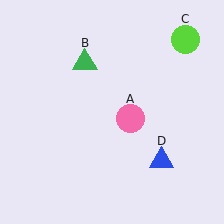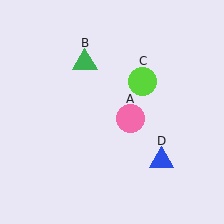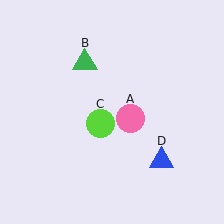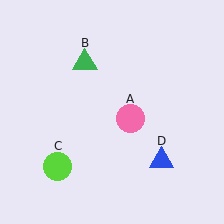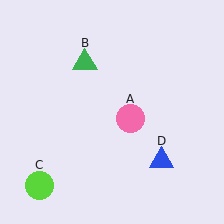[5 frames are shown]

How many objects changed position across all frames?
1 object changed position: lime circle (object C).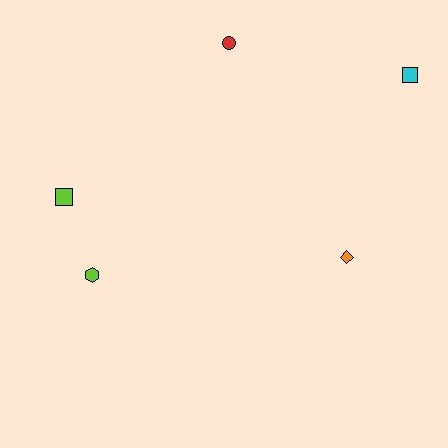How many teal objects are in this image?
There are no teal objects.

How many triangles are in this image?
There are no triangles.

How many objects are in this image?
There are 5 objects.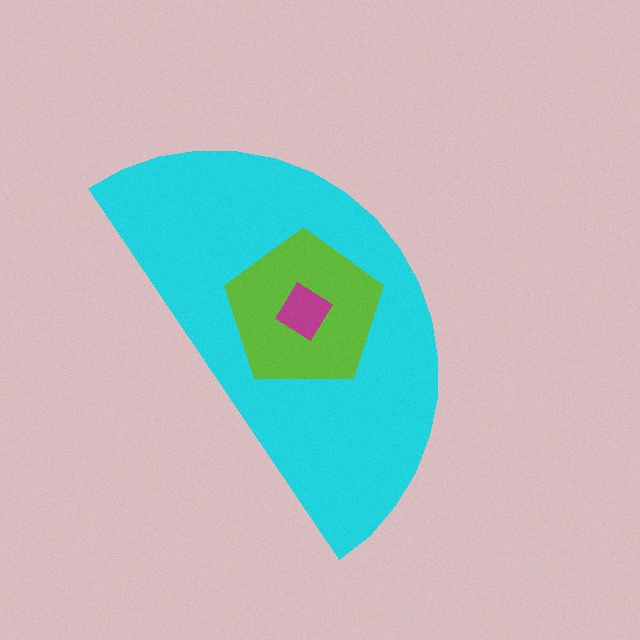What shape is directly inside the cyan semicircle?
The lime pentagon.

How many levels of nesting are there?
3.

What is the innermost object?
The magenta diamond.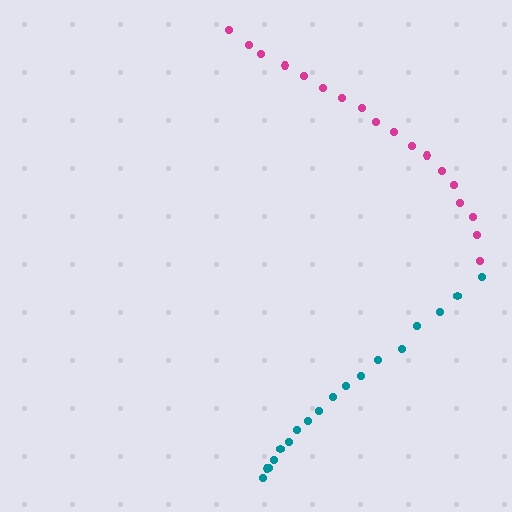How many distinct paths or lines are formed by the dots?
There are 2 distinct paths.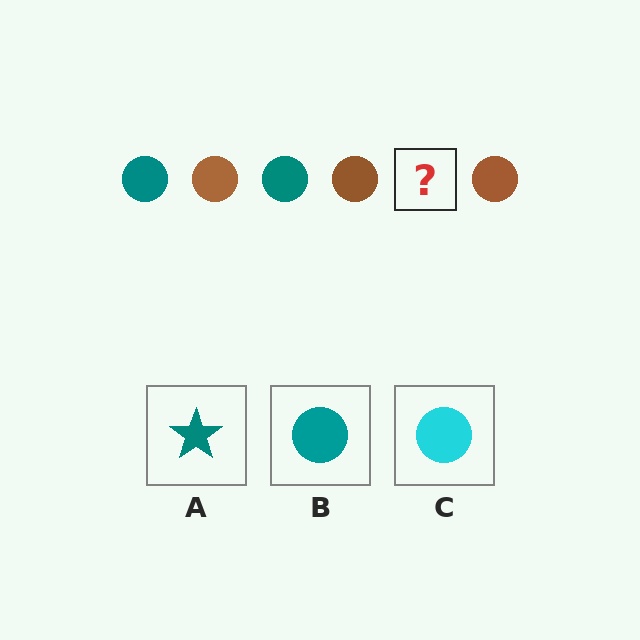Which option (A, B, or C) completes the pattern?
B.